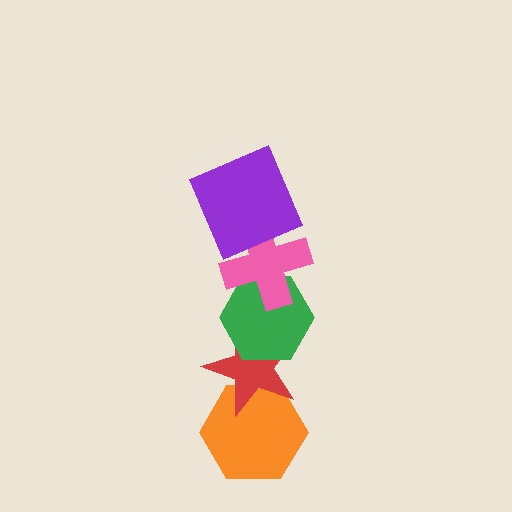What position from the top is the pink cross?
The pink cross is 2nd from the top.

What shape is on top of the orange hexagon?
The red star is on top of the orange hexagon.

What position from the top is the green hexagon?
The green hexagon is 3rd from the top.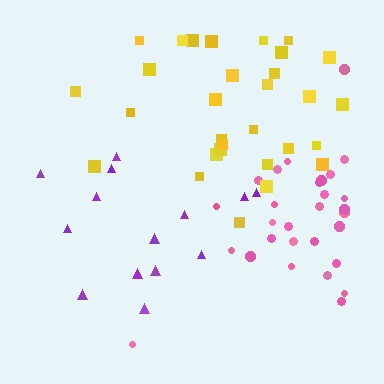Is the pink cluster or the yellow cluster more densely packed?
Pink.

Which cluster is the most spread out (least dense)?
Purple.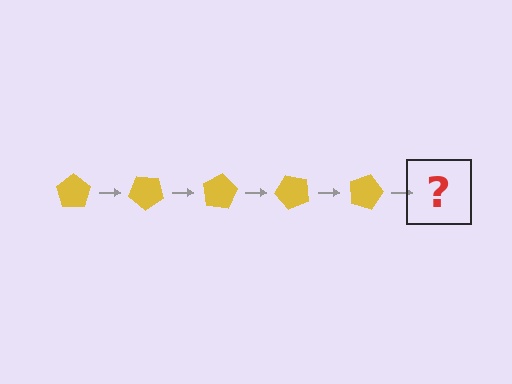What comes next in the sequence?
The next element should be a yellow pentagon rotated 200 degrees.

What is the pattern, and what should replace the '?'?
The pattern is that the pentagon rotates 40 degrees each step. The '?' should be a yellow pentagon rotated 200 degrees.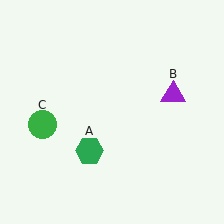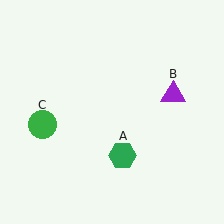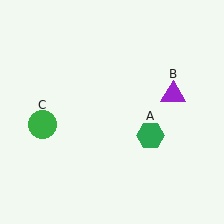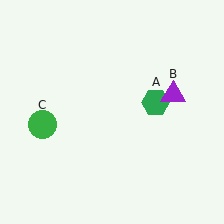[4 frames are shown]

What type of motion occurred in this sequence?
The green hexagon (object A) rotated counterclockwise around the center of the scene.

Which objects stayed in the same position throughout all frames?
Purple triangle (object B) and green circle (object C) remained stationary.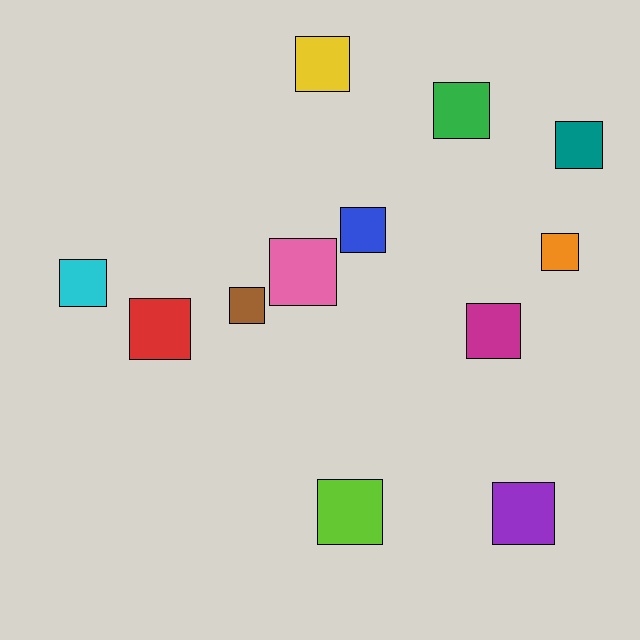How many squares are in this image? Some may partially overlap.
There are 12 squares.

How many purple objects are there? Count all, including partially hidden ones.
There is 1 purple object.